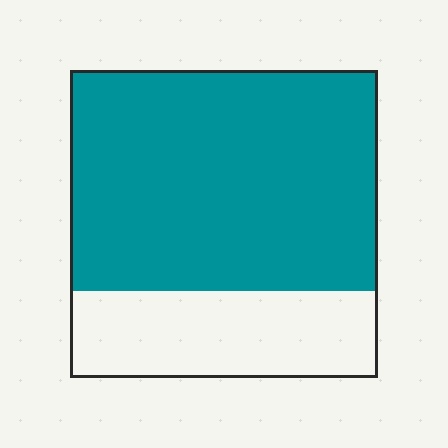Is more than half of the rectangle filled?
Yes.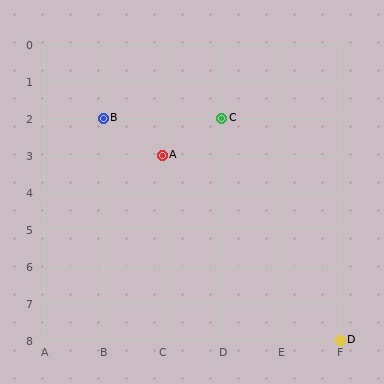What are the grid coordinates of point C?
Point C is at grid coordinates (D, 2).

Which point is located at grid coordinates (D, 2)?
Point C is at (D, 2).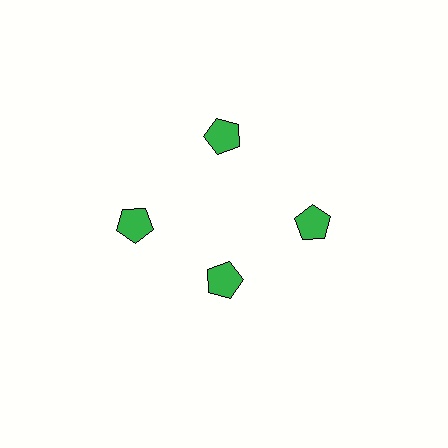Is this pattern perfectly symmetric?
No. The 4 green pentagons are arranged in a ring, but one element near the 6 o'clock position is pulled inward toward the center, breaking the 4-fold rotational symmetry.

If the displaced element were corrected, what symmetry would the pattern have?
It would have 4-fold rotational symmetry — the pattern would map onto itself every 90 degrees.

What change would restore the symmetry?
The symmetry would be restored by moving it outward, back onto the ring so that all 4 pentagons sit at equal angles and equal distance from the center.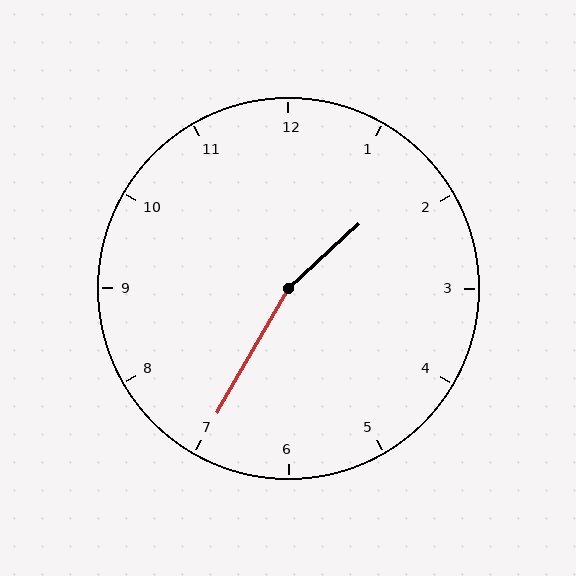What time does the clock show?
1:35.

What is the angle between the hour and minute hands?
Approximately 162 degrees.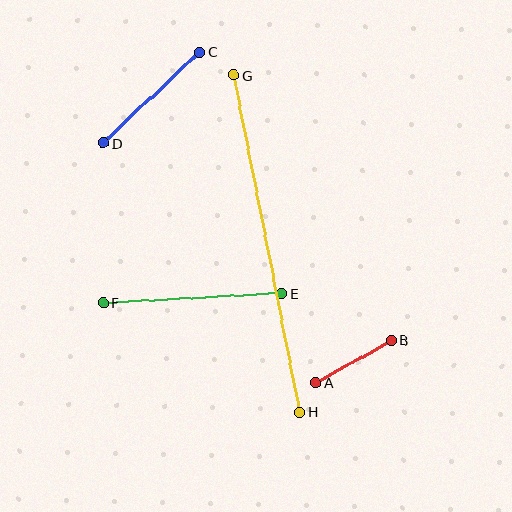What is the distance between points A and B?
The distance is approximately 86 pixels.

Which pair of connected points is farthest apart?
Points G and H are farthest apart.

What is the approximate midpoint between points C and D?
The midpoint is at approximately (151, 98) pixels.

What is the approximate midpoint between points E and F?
The midpoint is at approximately (193, 298) pixels.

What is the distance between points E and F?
The distance is approximately 179 pixels.